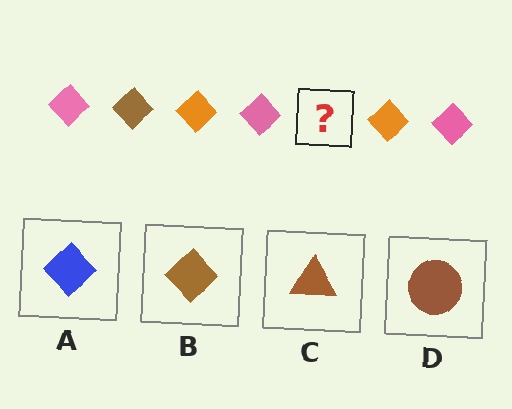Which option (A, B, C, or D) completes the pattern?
B.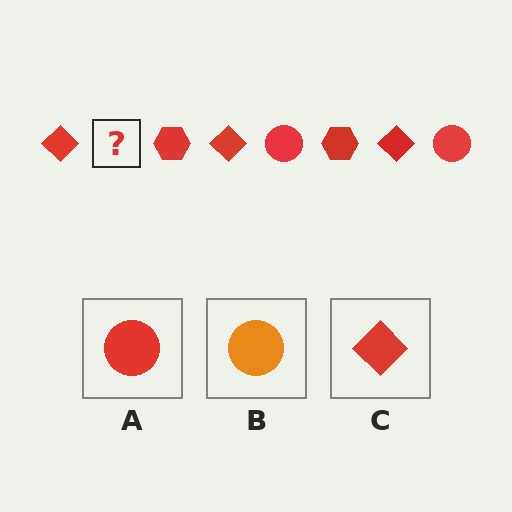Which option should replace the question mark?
Option A.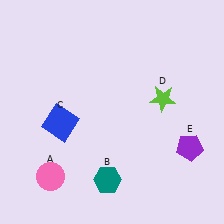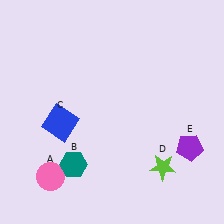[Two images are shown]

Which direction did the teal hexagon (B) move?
The teal hexagon (B) moved left.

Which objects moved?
The objects that moved are: the teal hexagon (B), the lime star (D).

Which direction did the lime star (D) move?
The lime star (D) moved down.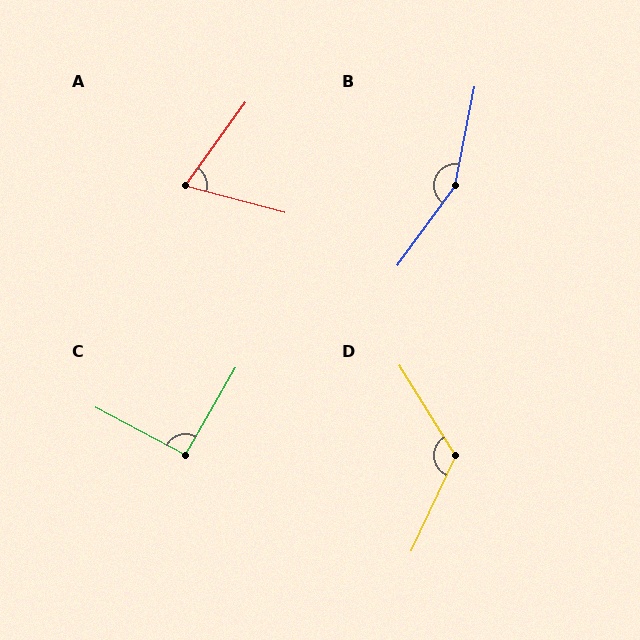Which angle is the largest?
B, at approximately 155 degrees.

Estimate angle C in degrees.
Approximately 92 degrees.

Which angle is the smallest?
A, at approximately 69 degrees.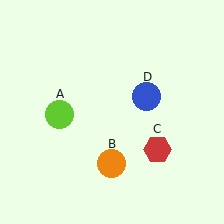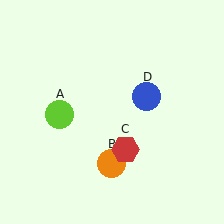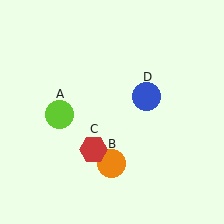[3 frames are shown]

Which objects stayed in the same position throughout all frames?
Lime circle (object A) and orange circle (object B) and blue circle (object D) remained stationary.